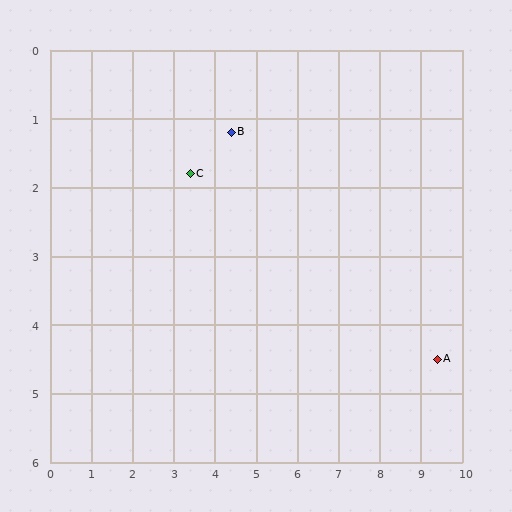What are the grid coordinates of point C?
Point C is at approximately (3.4, 1.8).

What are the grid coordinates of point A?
Point A is at approximately (9.4, 4.5).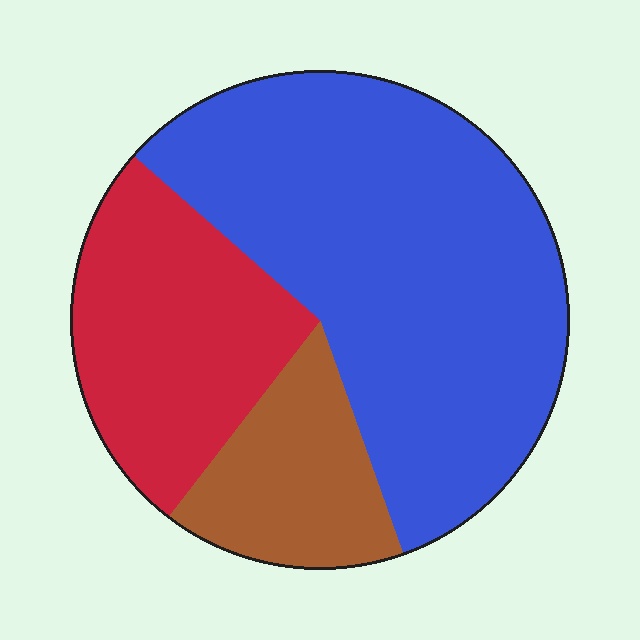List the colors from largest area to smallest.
From largest to smallest: blue, red, brown.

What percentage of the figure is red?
Red covers around 25% of the figure.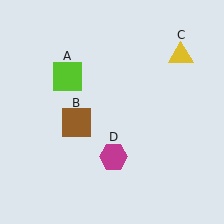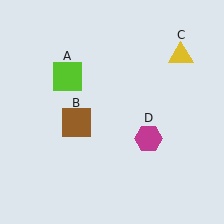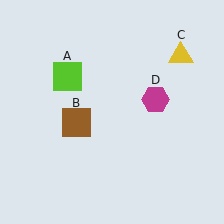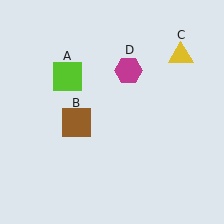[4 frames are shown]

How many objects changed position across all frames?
1 object changed position: magenta hexagon (object D).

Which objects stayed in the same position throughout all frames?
Lime square (object A) and brown square (object B) and yellow triangle (object C) remained stationary.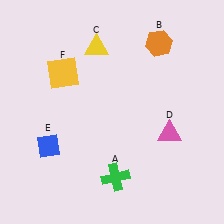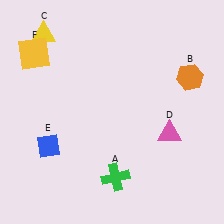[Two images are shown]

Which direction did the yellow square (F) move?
The yellow square (F) moved left.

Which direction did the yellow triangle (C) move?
The yellow triangle (C) moved left.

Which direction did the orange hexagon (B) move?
The orange hexagon (B) moved down.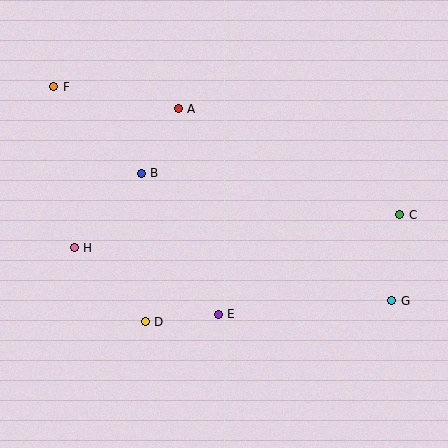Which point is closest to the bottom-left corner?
Point D is closest to the bottom-left corner.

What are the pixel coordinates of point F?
Point F is at (54, 87).